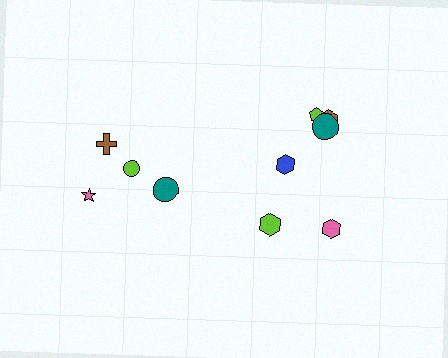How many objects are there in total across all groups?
There are 10 objects.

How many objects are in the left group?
There are 4 objects.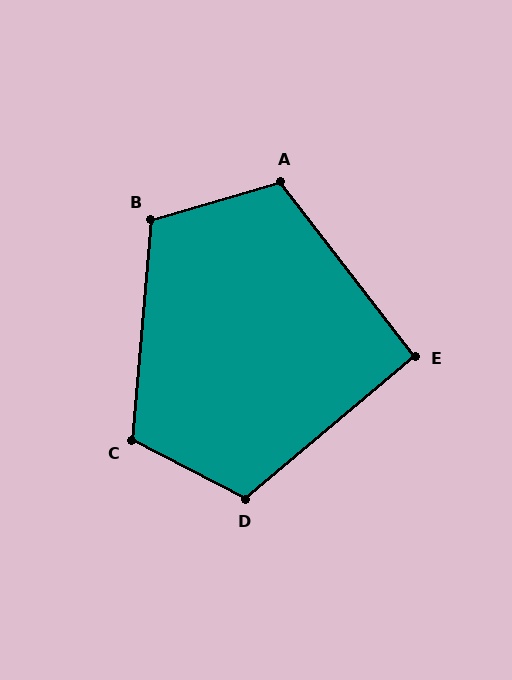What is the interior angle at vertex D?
Approximately 112 degrees (obtuse).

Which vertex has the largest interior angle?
C, at approximately 112 degrees.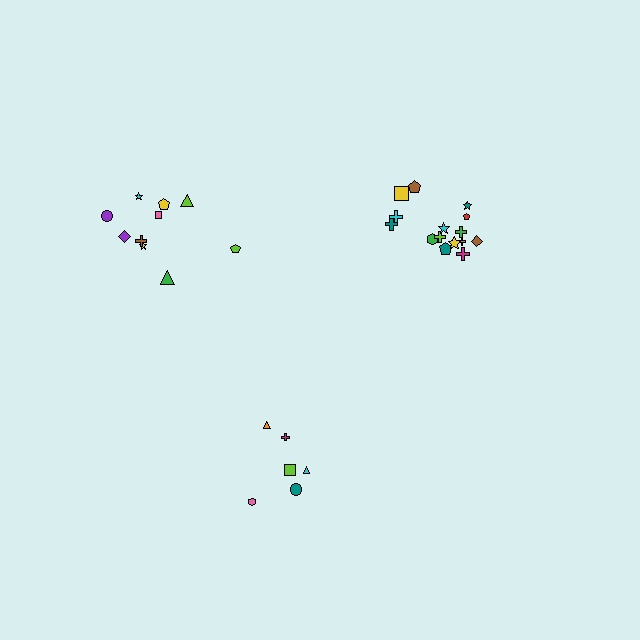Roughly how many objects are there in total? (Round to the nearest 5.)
Roughly 30 objects in total.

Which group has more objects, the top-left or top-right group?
The top-right group.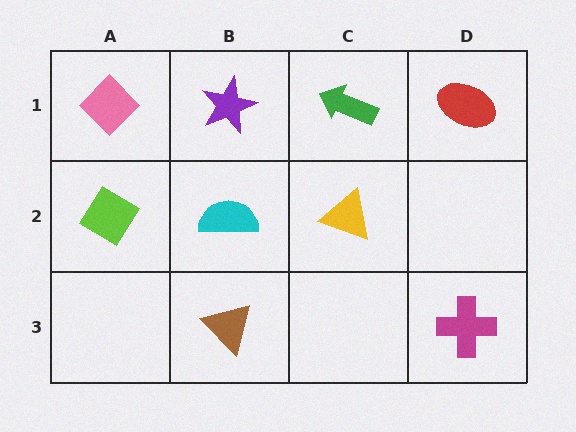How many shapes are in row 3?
2 shapes.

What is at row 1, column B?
A purple star.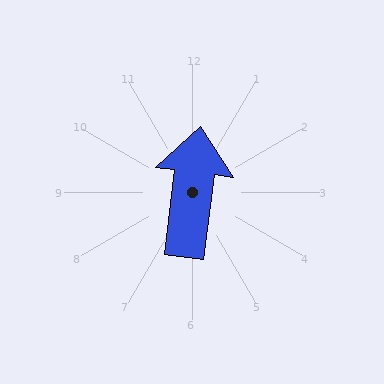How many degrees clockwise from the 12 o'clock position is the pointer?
Approximately 7 degrees.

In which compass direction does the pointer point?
North.